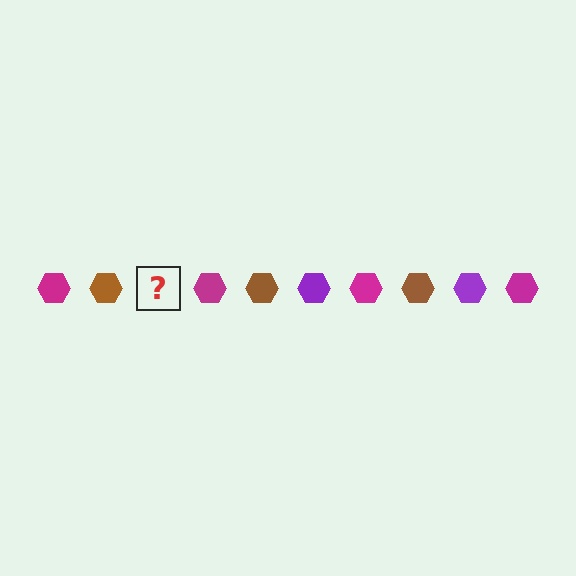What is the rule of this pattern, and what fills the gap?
The rule is that the pattern cycles through magenta, brown, purple hexagons. The gap should be filled with a purple hexagon.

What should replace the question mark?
The question mark should be replaced with a purple hexagon.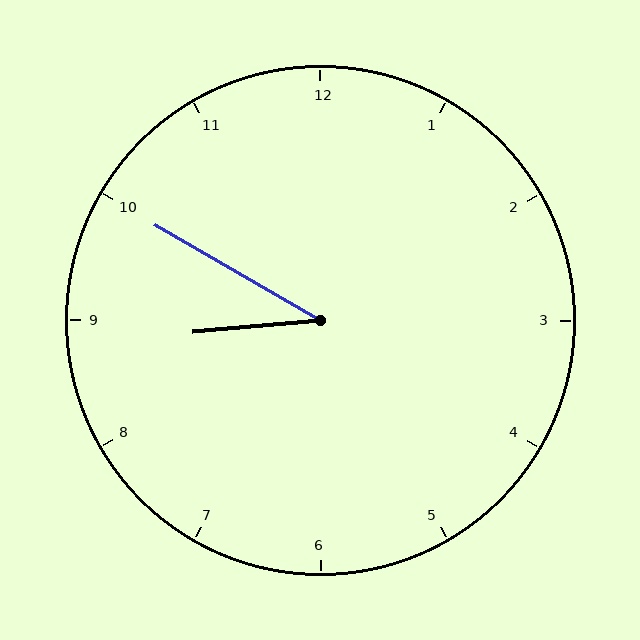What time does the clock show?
8:50.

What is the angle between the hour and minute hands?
Approximately 35 degrees.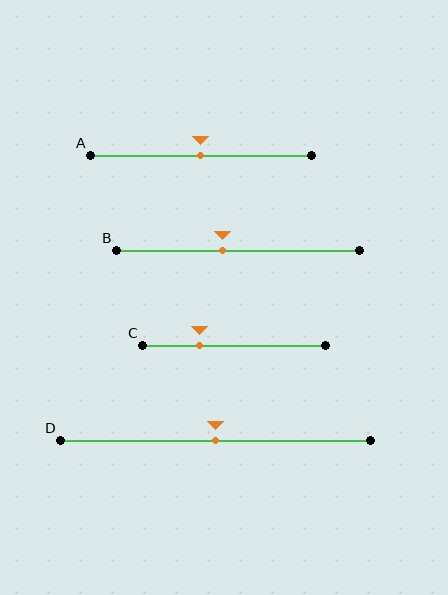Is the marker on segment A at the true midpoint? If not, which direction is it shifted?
Yes, the marker on segment A is at the true midpoint.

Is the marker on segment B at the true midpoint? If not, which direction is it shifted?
No, the marker on segment B is shifted to the left by about 6% of the segment length.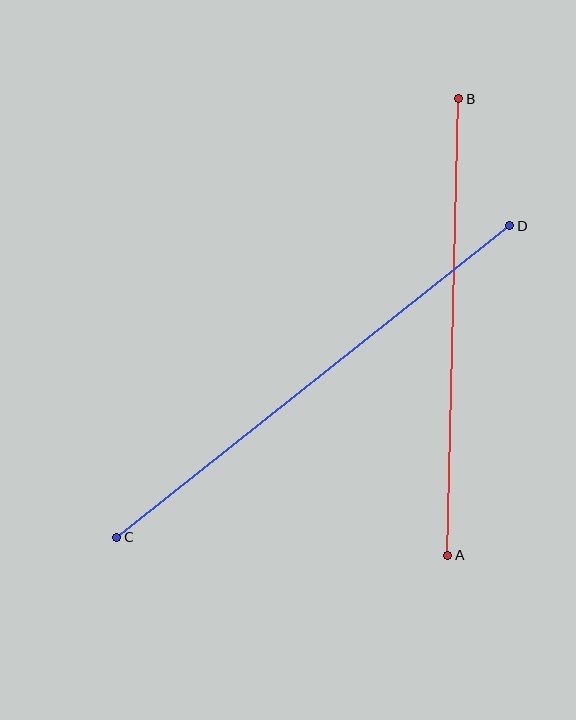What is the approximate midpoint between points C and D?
The midpoint is at approximately (313, 381) pixels.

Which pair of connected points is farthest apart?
Points C and D are farthest apart.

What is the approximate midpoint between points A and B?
The midpoint is at approximately (453, 327) pixels.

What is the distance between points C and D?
The distance is approximately 501 pixels.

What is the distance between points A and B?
The distance is approximately 457 pixels.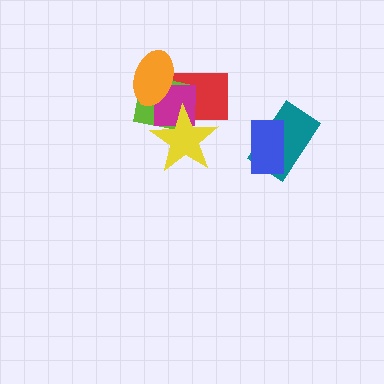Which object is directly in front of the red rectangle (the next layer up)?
The lime square is directly in front of the red rectangle.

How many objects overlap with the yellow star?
3 objects overlap with the yellow star.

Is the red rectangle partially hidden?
Yes, it is partially covered by another shape.